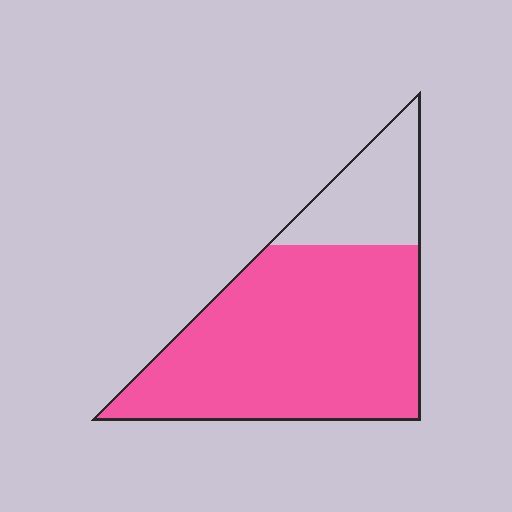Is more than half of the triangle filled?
Yes.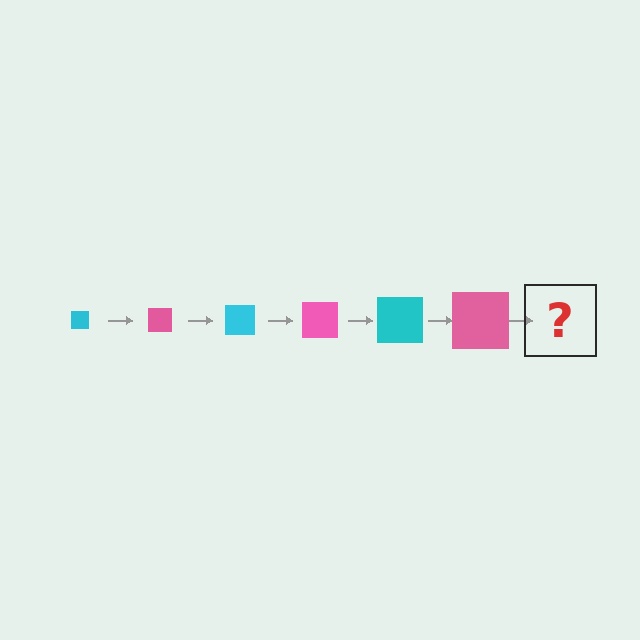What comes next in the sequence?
The next element should be a cyan square, larger than the previous one.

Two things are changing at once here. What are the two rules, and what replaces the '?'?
The two rules are that the square grows larger each step and the color cycles through cyan and pink. The '?' should be a cyan square, larger than the previous one.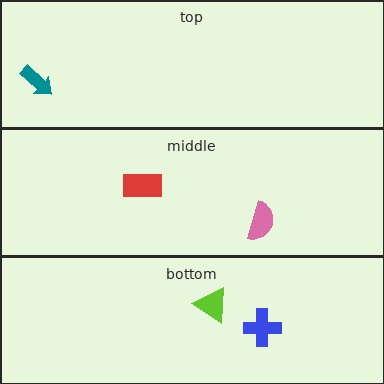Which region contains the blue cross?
The bottom region.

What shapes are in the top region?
The teal arrow.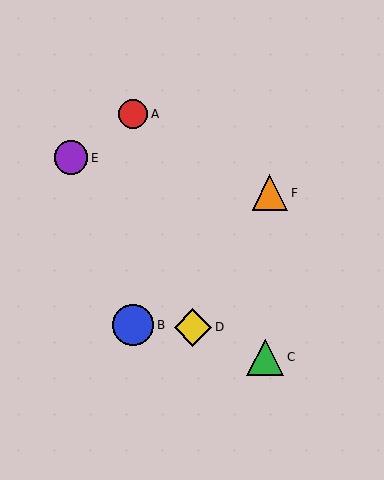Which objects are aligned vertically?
Objects A, B are aligned vertically.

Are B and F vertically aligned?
No, B is at x≈133 and F is at x≈270.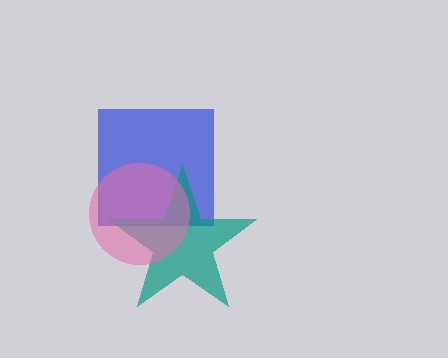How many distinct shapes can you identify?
There are 3 distinct shapes: a blue square, a teal star, a pink circle.